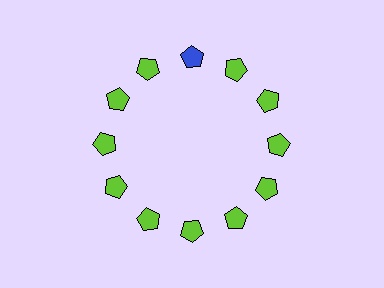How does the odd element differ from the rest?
It has a different color: blue instead of lime.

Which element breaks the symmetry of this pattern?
The blue pentagon at roughly the 12 o'clock position breaks the symmetry. All other shapes are lime pentagons.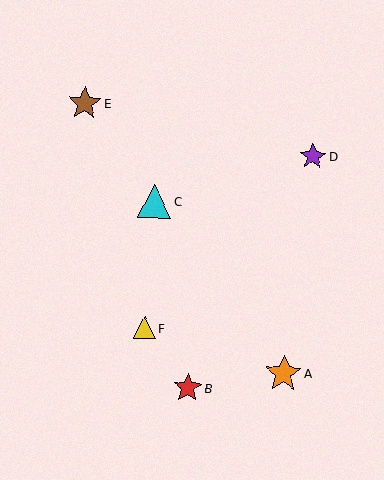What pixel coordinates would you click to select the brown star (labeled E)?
Click at (85, 103) to select the brown star E.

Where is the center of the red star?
The center of the red star is at (188, 388).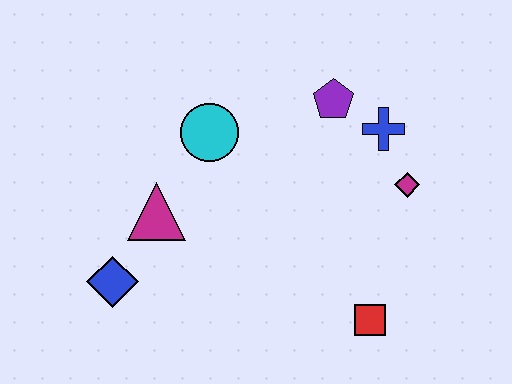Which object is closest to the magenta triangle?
The blue diamond is closest to the magenta triangle.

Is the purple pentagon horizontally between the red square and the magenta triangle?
Yes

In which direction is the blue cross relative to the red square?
The blue cross is above the red square.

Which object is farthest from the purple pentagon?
The blue diamond is farthest from the purple pentagon.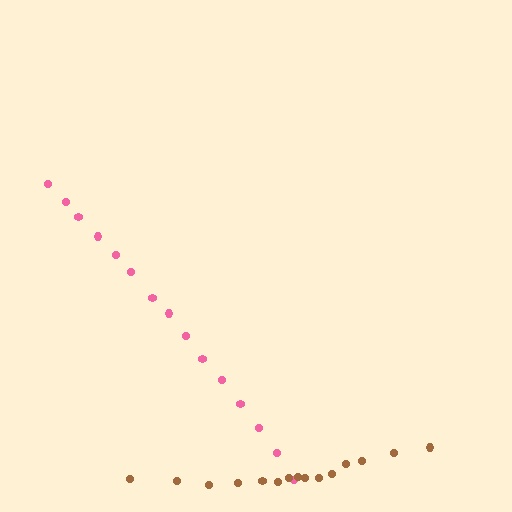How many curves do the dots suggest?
There are 2 distinct paths.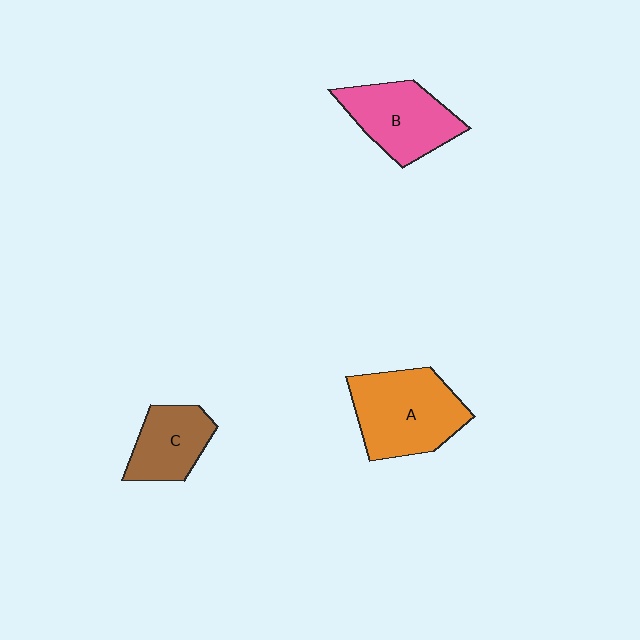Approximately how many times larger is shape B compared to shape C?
Approximately 1.3 times.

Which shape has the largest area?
Shape A (orange).